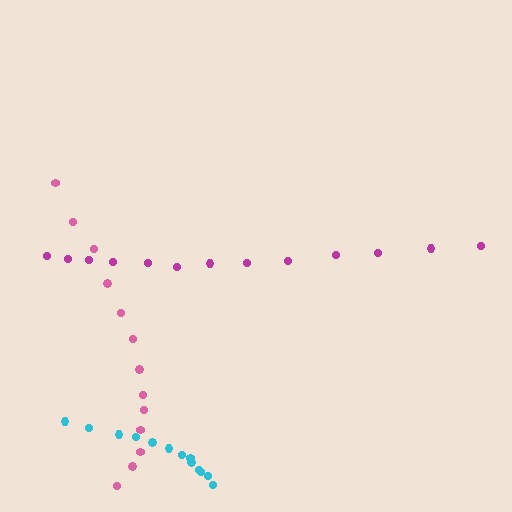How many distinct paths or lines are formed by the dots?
There are 3 distinct paths.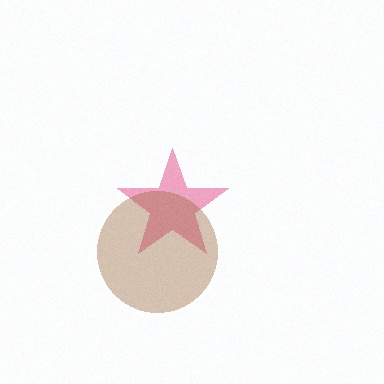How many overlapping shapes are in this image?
There are 2 overlapping shapes in the image.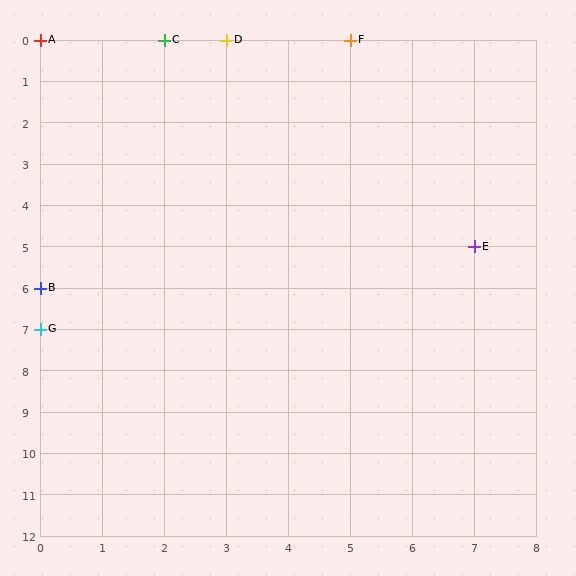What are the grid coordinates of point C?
Point C is at grid coordinates (2, 0).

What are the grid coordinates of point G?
Point G is at grid coordinates (0, 7).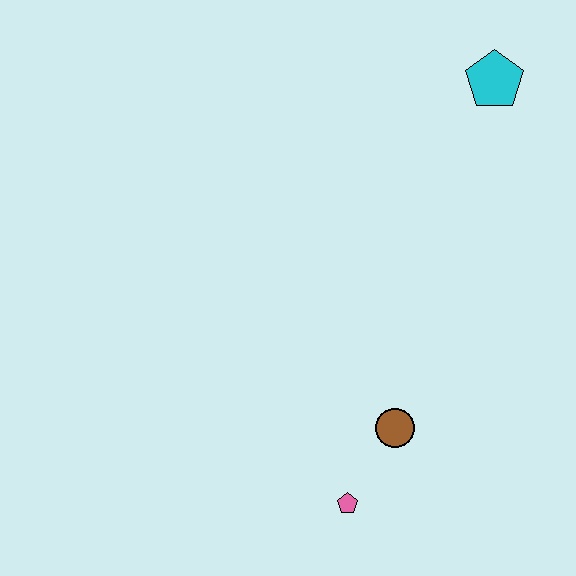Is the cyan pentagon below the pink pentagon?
No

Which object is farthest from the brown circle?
The cyan pentagon is farthest from the brown circle.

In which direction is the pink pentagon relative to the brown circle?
The pink pentagon is below the brown circle.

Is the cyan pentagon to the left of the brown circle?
No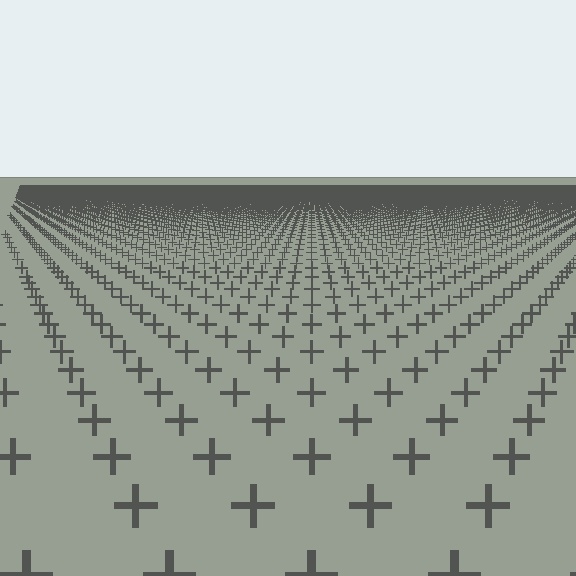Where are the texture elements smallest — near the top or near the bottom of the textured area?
Near the top.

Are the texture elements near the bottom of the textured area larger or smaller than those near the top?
Larger. Near the bottom, elements are closer to the viewer and appear at a bigger on-screen size.